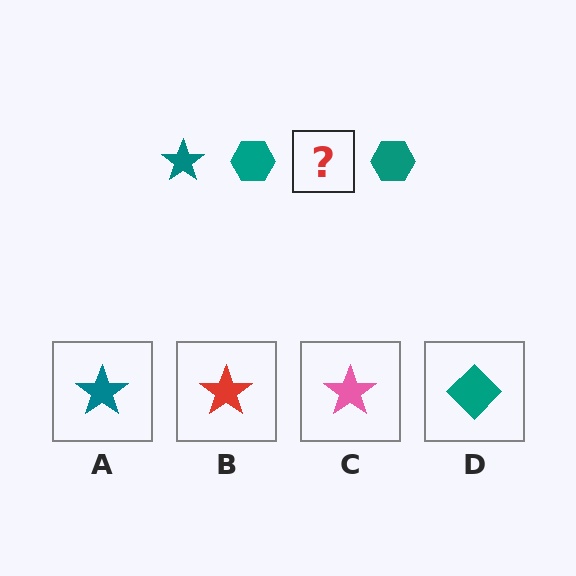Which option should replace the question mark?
Option A.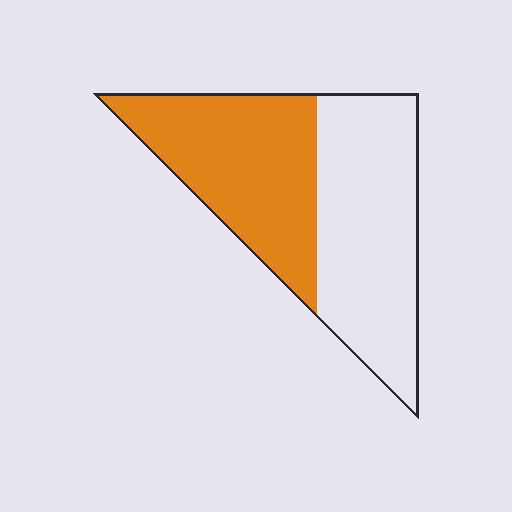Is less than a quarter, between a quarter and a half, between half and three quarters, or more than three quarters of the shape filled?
Between a quarter and a half.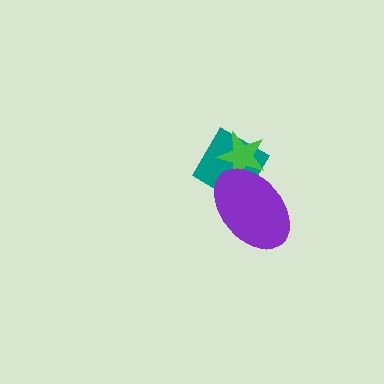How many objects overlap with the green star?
2 objects overlap with the green star.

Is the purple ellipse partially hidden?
No, no other shape covers it.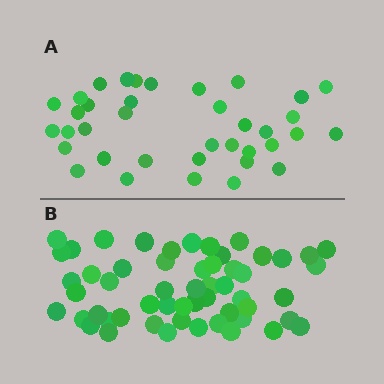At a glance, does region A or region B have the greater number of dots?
Region B (the bottom region) has more dots.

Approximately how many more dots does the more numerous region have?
Region B has approximately 20 more dots than region A.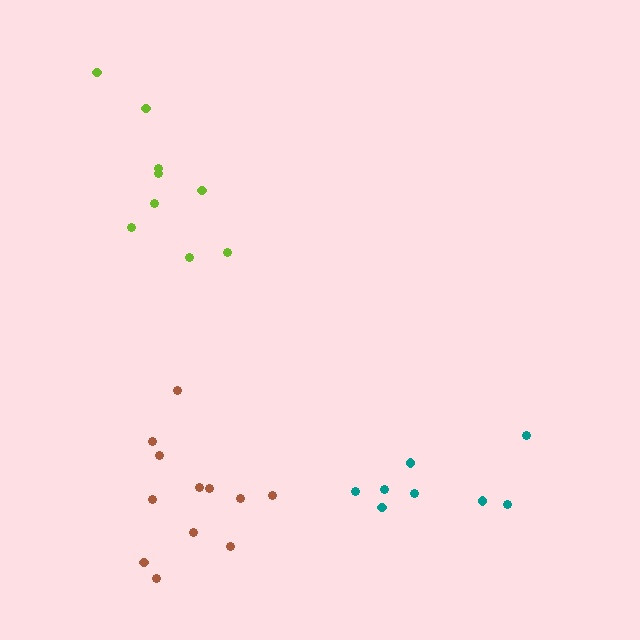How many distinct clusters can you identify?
There are 3 distinct clusters.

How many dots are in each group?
Group 1: 12 dots, Group 2: 8 dots, Group 3: 9 dots (29 total).